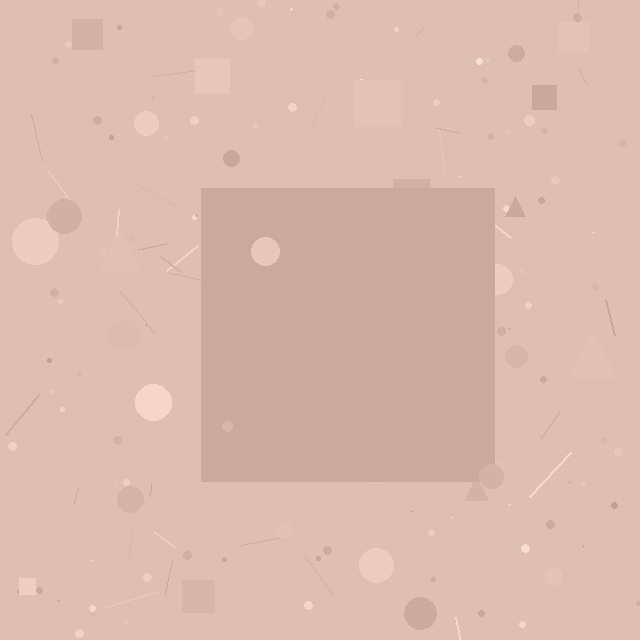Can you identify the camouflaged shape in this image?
The camouflaged shape is a square.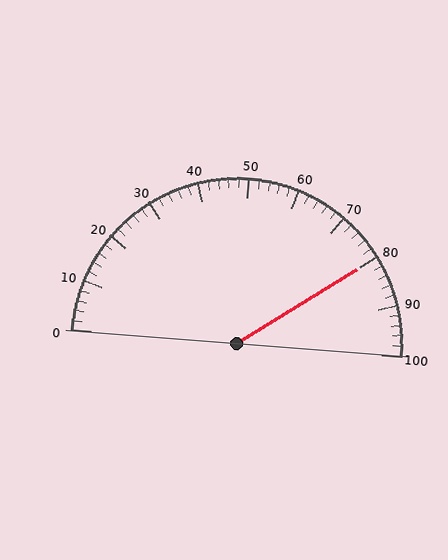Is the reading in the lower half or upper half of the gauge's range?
The reading is in the upper half of the range (0 to 100).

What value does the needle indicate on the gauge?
The needle indicates approximately 80.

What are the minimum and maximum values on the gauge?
The gauge ranges from 0 to 100.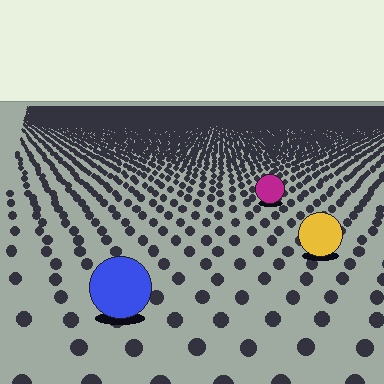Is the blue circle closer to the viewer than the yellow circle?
Yes. The blue circle is closer — you can tell from the texture gradient: the ground texture is coarser near it.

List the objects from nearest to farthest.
From nearest to farthest: the blue circle, the yellow circle, the magenta circle.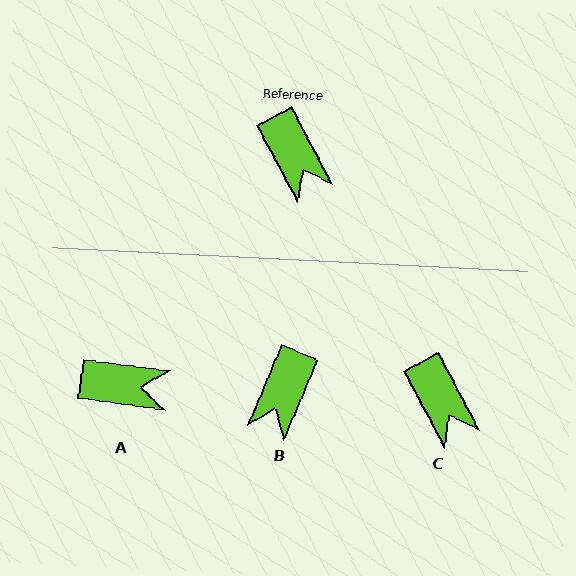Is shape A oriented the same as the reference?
No, it is off by about 54 degrees.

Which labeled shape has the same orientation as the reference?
C.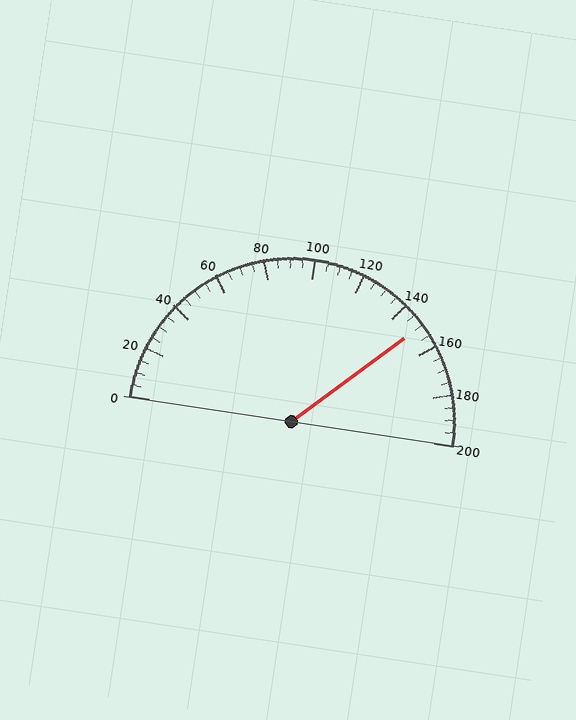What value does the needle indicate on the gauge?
The needle indicates approximately 150.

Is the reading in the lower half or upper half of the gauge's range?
The reading is in the upper half of the range (0 to 200).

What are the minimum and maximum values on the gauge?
The gauge ranges from 0 to 200.